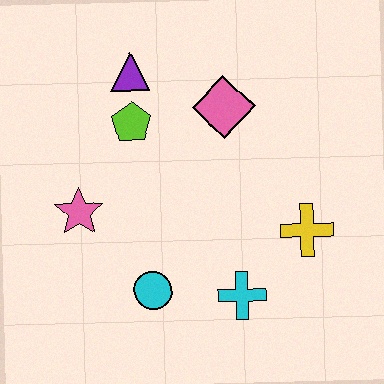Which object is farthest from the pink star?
The yellow cross is farthest from the pink star.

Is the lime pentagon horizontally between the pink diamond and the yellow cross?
No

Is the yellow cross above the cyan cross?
Yes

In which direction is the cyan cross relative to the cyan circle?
The cyan cross is to the right of the cyan circle.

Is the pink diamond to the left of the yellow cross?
Yes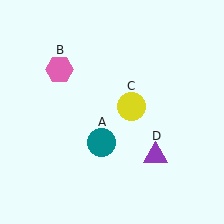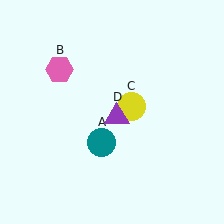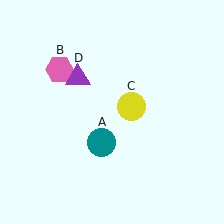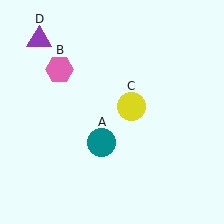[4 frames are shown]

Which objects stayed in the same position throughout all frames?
Teal circle (object A) and pink hexagon (object B) and yellow circle (object C) remained stationary.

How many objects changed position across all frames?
1 object changed position: purple triangle (object D).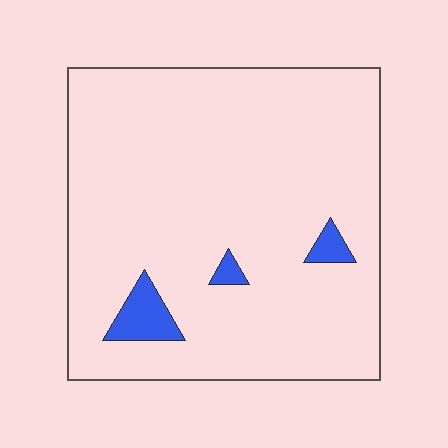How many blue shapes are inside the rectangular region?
3.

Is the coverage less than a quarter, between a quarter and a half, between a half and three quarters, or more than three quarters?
Less than a quarter.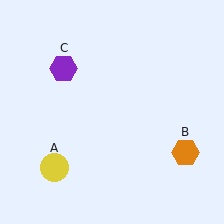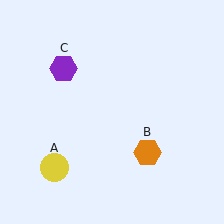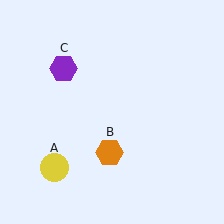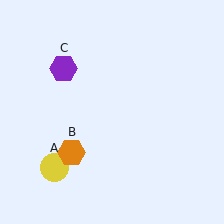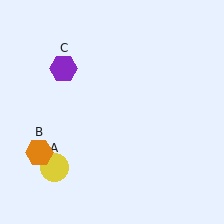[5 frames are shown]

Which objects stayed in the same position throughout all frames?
Yellow circle (object A) and purple hexagon (object C) remained stationary.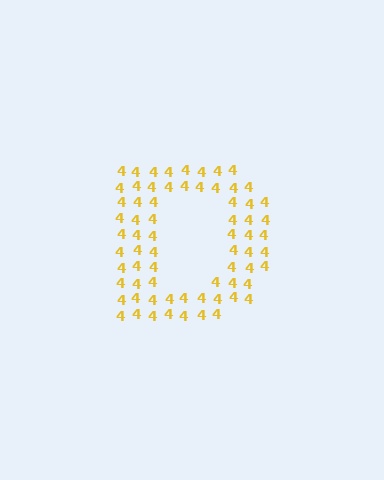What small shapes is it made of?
It is made of small digit 4's.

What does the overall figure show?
The overall figure shows the letter D.